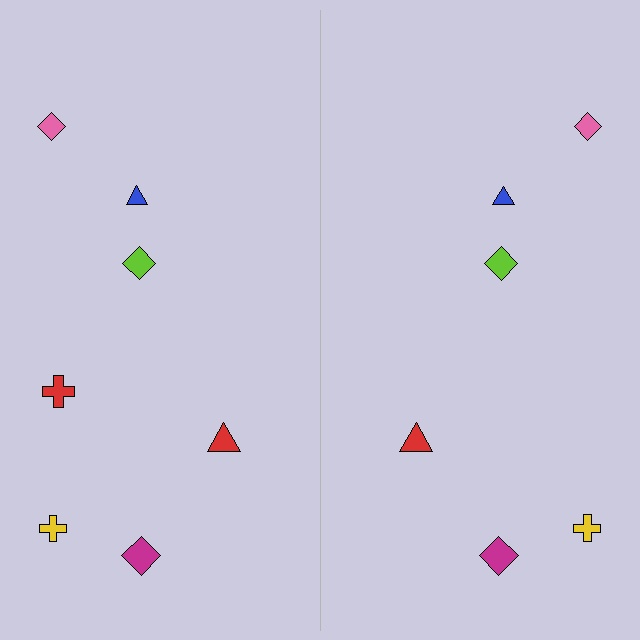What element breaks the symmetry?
A red cross is missing from the right side.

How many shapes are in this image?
There are 13 shapes in this image.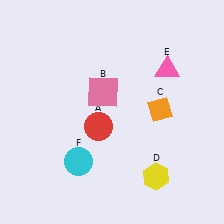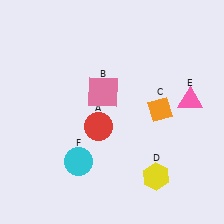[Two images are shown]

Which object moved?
The pink triangle (E) moved down.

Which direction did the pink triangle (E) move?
The pink triangle (E) moved down.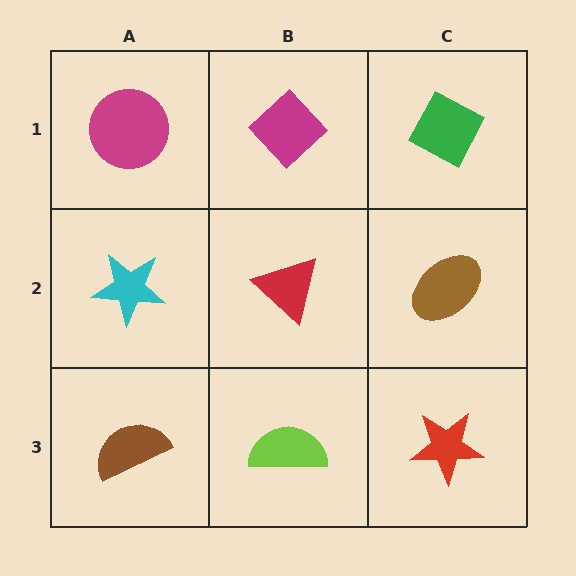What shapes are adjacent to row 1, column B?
A red triangle (row 2, column B), a magenta circle (row 1, column A), a green diamond (row 1, column C).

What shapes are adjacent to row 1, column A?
A cyan star (row 2, column A), a magenta diamond (row 1, column B).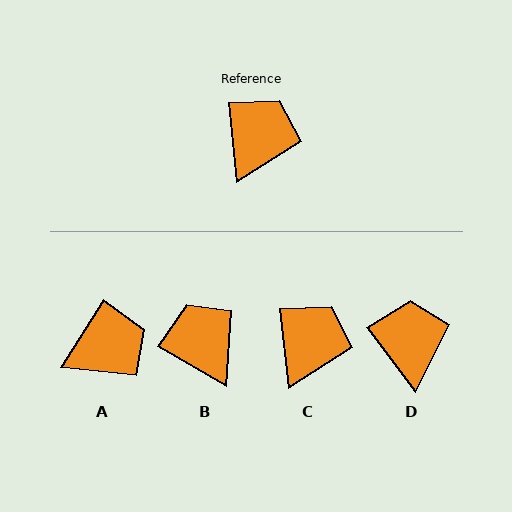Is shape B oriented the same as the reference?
No, it is off by about 54 degrees.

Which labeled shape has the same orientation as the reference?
C.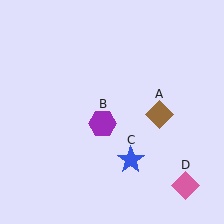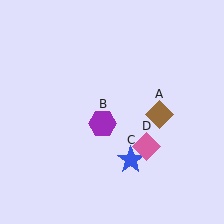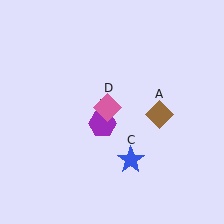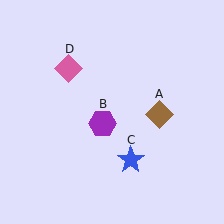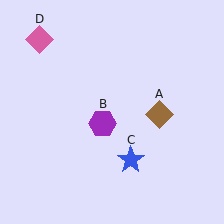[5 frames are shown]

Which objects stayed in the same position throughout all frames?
Brown diamond (object A) and purple hexagon (object B) and blue star (object C) remained stationary.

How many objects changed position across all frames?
1 object changed position: pink diamond (object D).